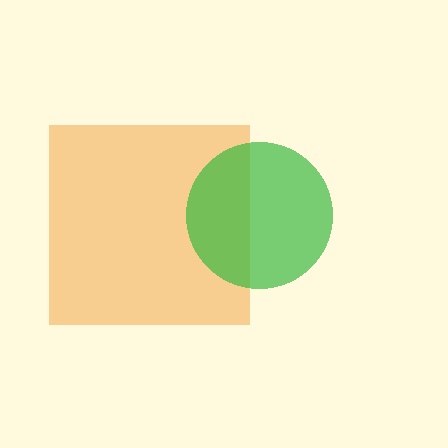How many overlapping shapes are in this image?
There are 2 overlapping shapes in the image.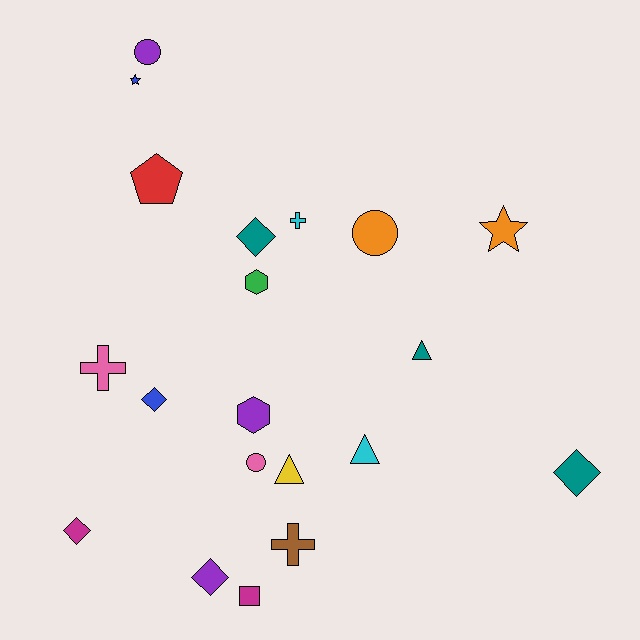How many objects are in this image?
There are 20 objects.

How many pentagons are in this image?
There is 1 pentagon.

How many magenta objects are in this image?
There are 2 magenta objects.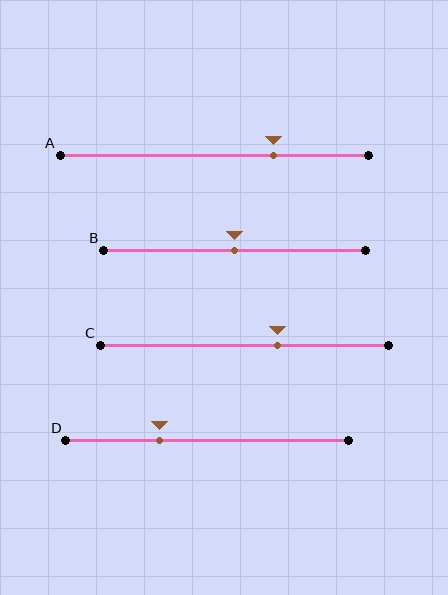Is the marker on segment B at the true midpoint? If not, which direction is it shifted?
Yes, the marker on segment B is at the true midpoint.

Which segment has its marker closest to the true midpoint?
Segment B has its marker closest to the true midpoint.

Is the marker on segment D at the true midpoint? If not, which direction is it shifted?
No, the marker on segment D is shifted to the left by about 17% of the segment length.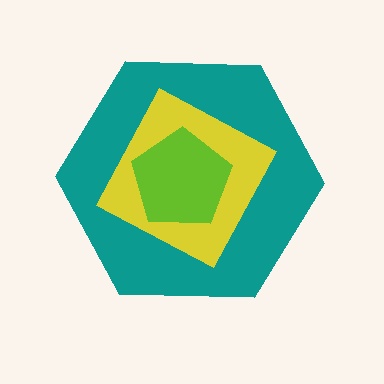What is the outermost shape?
The teal hexagon.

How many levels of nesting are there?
3.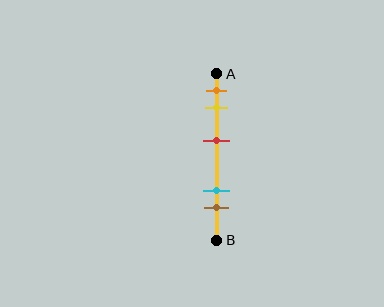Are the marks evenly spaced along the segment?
No, the marks are not evenly spaced.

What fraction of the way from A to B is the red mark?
The red mark is approximately 40% (0.4) of the way from A to B.